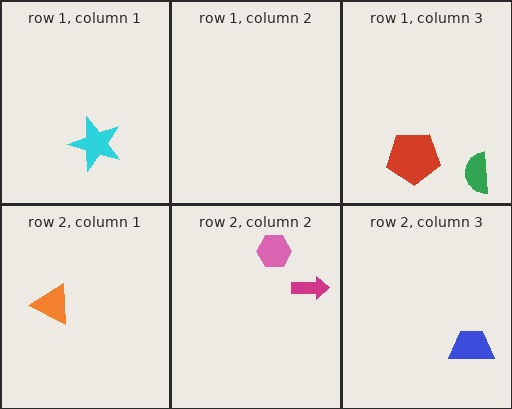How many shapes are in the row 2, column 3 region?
1.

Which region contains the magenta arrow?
The row 2, column 2 region.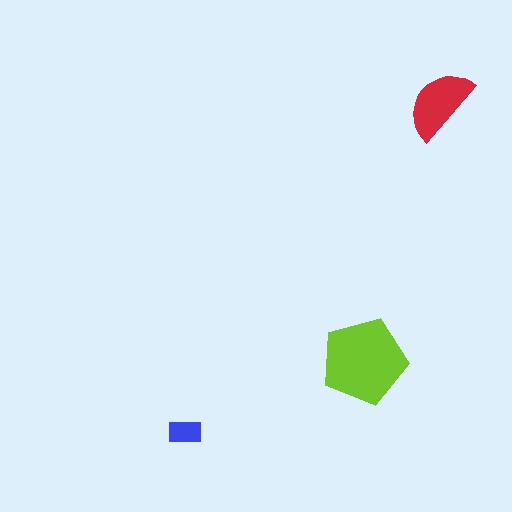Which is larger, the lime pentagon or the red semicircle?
The lime pentagon.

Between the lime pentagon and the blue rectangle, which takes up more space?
The lime pentagon.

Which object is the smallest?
The blue rectangle.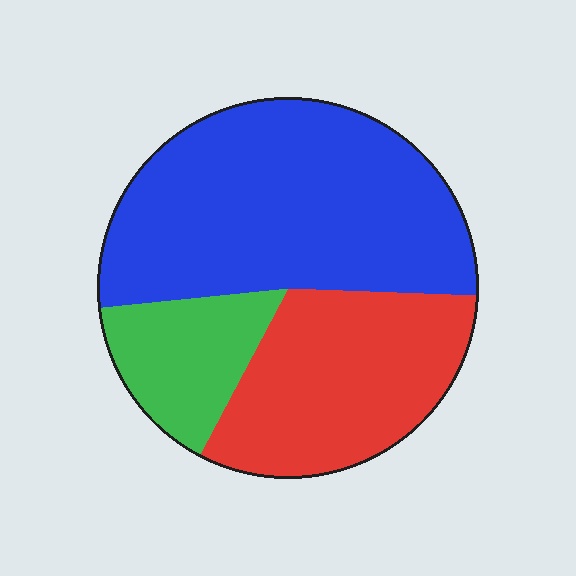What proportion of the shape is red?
Red covers about 30% of the shape.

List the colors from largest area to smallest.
From largest to smallest: blue, red, green.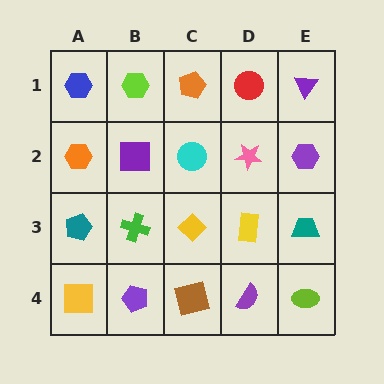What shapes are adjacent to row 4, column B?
A green cross (row 3, column B), a yellow square (row 4, column A), a brown square (row 4, column C).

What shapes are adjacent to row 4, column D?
A yellow rectangle (row 3, column D), a brown square (row 4, column C), a lime ellipse (row 4, column E).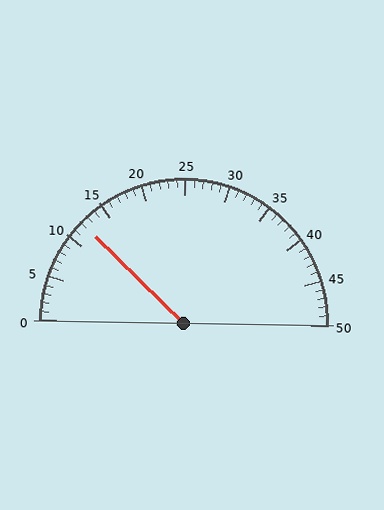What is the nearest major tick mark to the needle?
The nearest major tick mark is 10.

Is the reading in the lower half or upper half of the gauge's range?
The reading is in the lower half of the range (0 to 50).